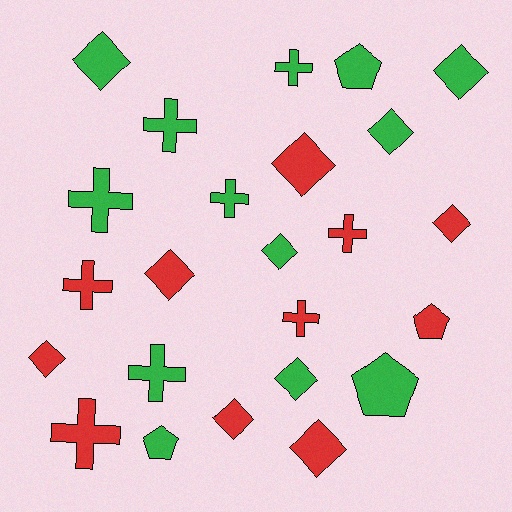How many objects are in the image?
There are 24 objects.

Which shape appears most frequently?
Diamond, with 11 objects.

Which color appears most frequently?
Green, with 13 objects.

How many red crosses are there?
There are 4 red crosses.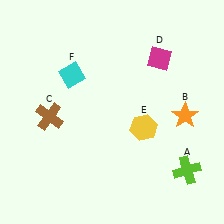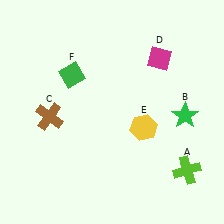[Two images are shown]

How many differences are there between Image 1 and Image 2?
There are 2 differences between the two images.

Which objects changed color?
B changed from orange to green. F changed from cyan to green.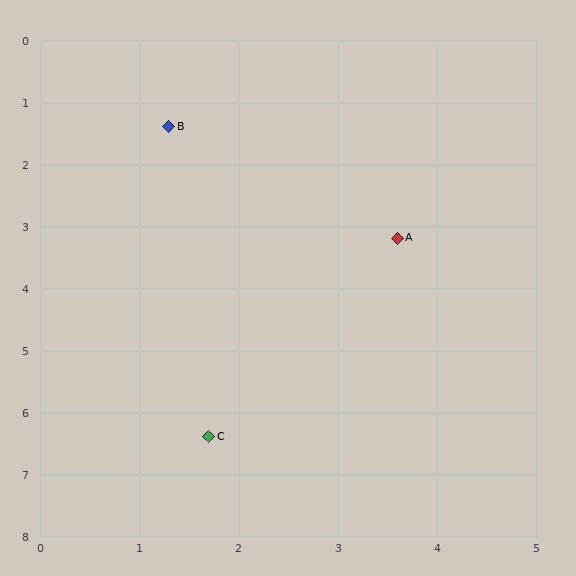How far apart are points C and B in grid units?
Points C and B are about 5.0 grid units apart.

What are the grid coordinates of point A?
Point A is at approximately (3.6, 3.2).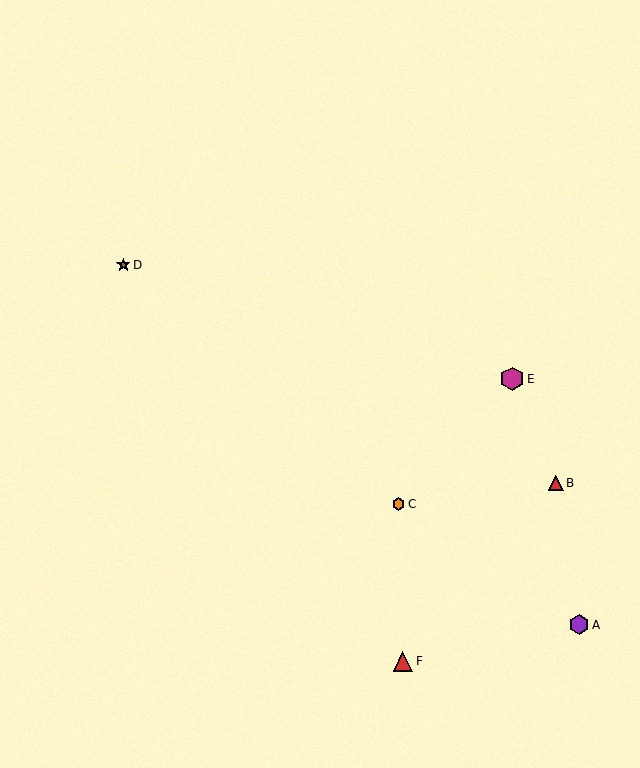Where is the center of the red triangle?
The center of the red triangle is at (403, 661).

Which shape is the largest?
The magenta hexagon (labeled E) is the largest.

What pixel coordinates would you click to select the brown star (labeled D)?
Click at (123, 265) to select the brown star D.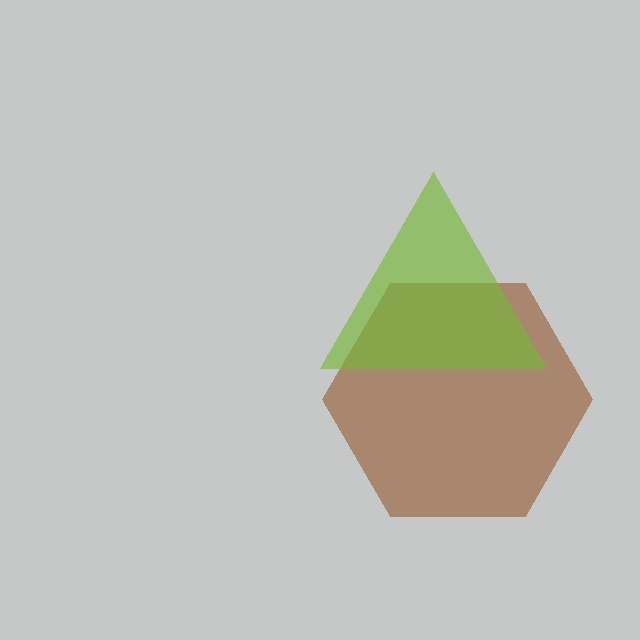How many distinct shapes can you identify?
There are 2 distinct shapes: a brown hexagon, a lime triangle.